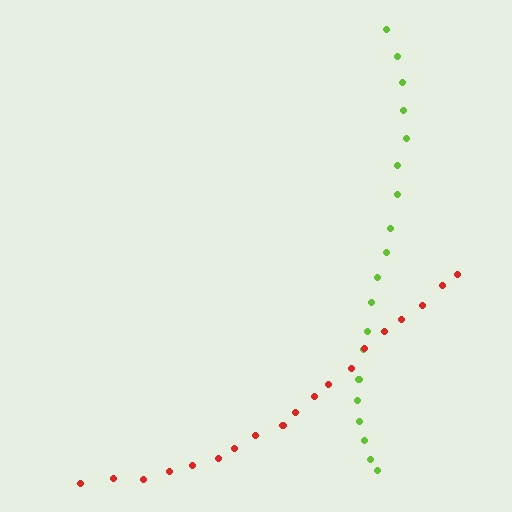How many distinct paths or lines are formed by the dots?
There are 2 distinct paths.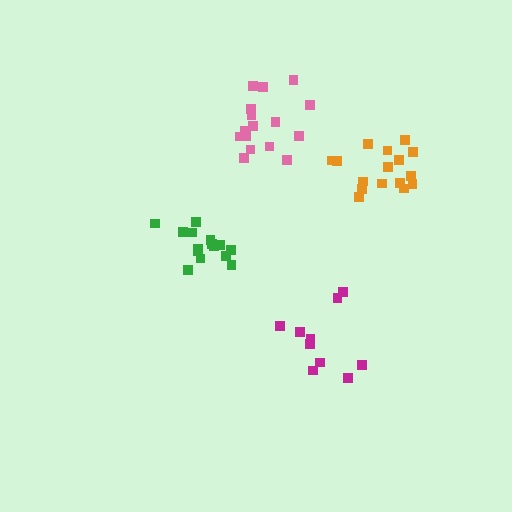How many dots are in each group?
Group 1: 16 dots, Group 2: 15 dots, Group 3: 10 dots, Group 4: 16 dots (57 total).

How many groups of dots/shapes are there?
There are 4 groups.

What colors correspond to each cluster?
The clusters are colored: pink, green, magenta, orange.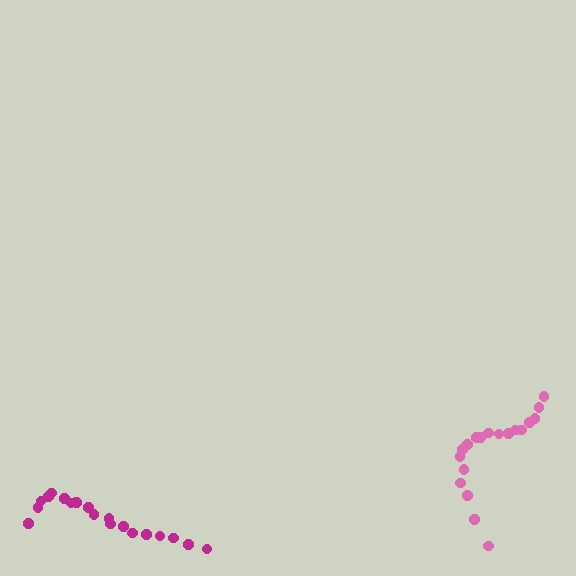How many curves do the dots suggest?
There are 2 distinct paths.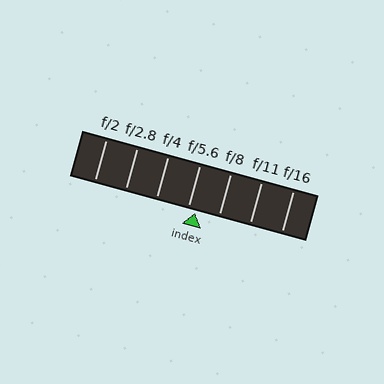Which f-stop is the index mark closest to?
The index mark is closest to f/5.6.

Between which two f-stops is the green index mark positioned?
The index mark is between f/5.6 and f/8.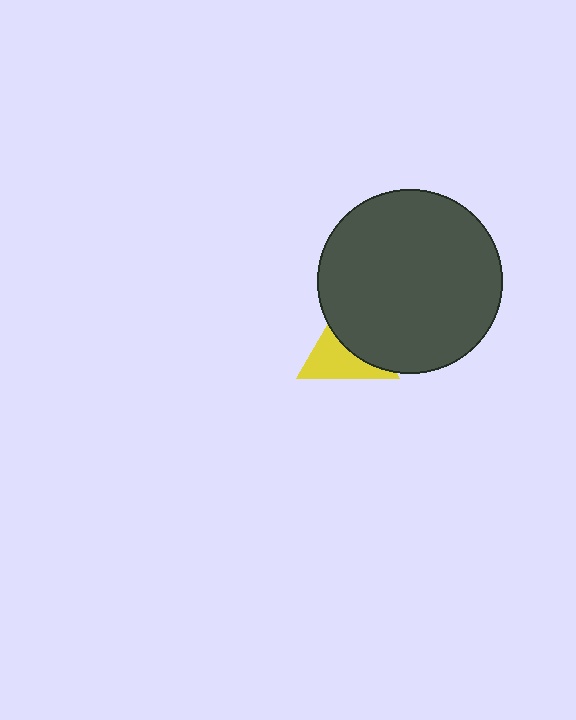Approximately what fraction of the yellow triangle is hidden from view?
Roughly 48% of the yellow triangle is hidden behind the dark gray circle.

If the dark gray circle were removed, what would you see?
You would see the complete yellow triangle.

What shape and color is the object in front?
The object in front is a dark gray circle.